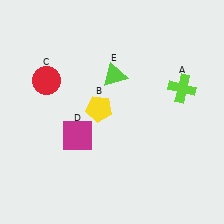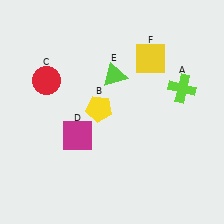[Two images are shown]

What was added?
A yellow square (F) was added in Image 2.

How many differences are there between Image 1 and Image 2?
There is 1 difference between the two images.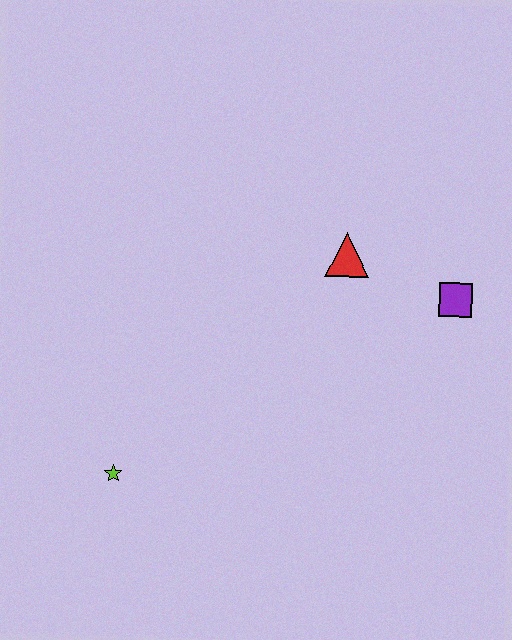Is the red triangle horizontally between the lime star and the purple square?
Yes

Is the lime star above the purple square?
No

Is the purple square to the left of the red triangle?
No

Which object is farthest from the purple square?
The lime star is farthest from the purple square.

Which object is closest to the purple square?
The red triangle is closest to the purple square.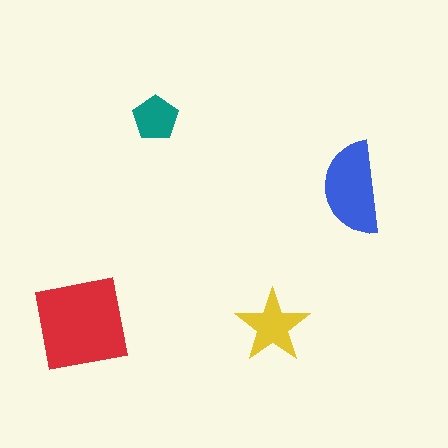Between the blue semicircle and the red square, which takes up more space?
The red square.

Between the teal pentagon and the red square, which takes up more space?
The red square.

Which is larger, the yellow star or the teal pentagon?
The yellow star.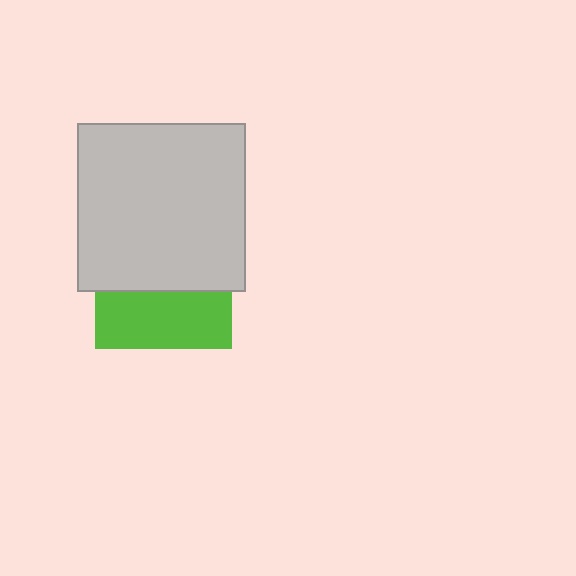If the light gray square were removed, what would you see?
You would see the complete lime square.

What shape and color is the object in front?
The object in front is a light gray square.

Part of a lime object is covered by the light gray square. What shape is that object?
It is a square.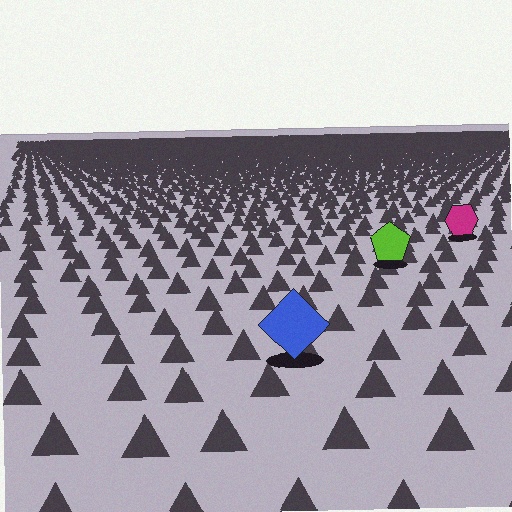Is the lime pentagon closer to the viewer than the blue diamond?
No. The blue diamond is closer — you can tell from the texture gradient: the ground texture is coarser near it.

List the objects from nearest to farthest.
From nearest to farthest: the blue diamond, the lime pentagon, the magenta hexagon.